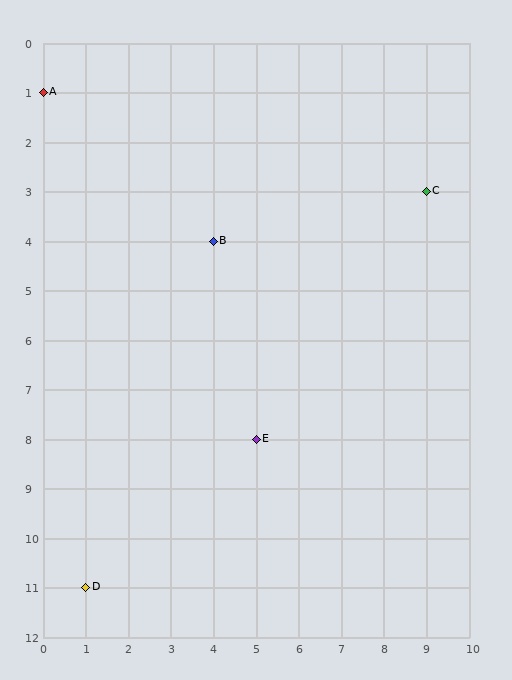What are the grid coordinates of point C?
Point C is at grid coordinates (9, 3).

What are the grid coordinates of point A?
Point A is at grid coordinates (0, 1).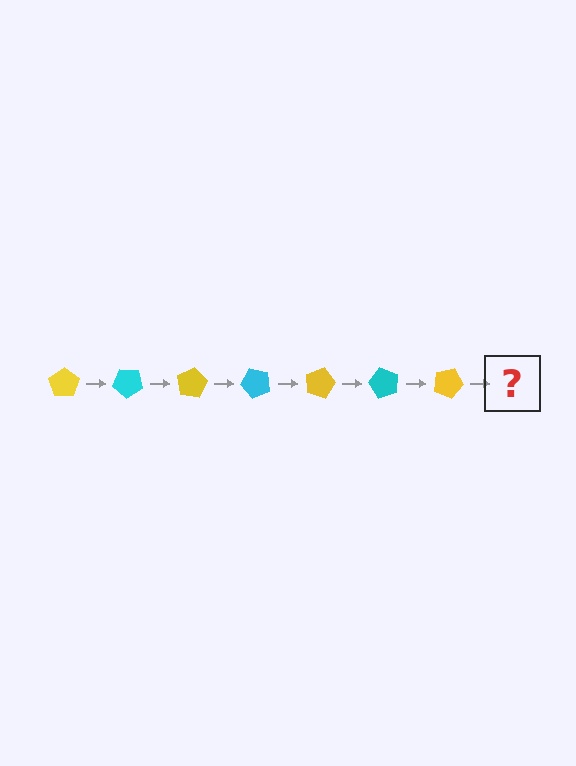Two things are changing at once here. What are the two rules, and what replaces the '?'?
The two rules are that it rotates 40 degrees each step and the color cycles through yellow and cyan. The '?' should be a cyan pentagon, rotated 280 degrees from the start.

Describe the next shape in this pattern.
It should be a cyan pentagon, rotated 280 degrees from the start.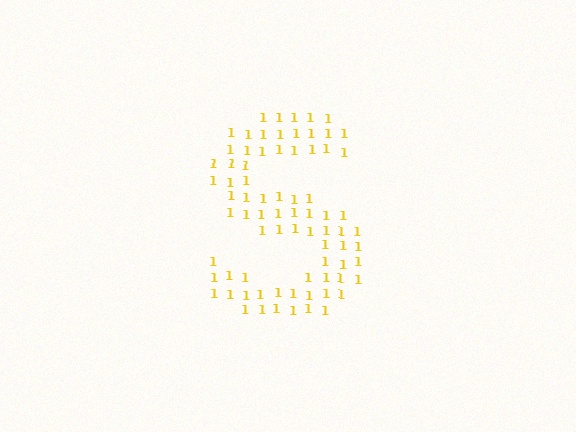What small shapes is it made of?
It is made of small digit 1's.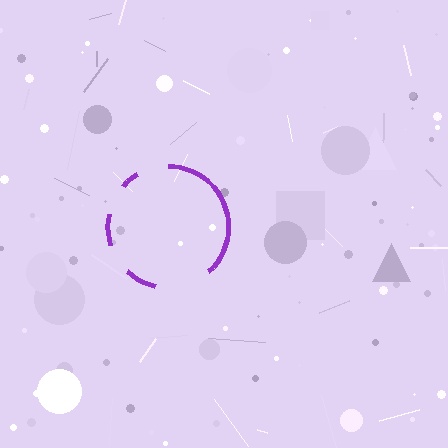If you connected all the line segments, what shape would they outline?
They would outline a circle.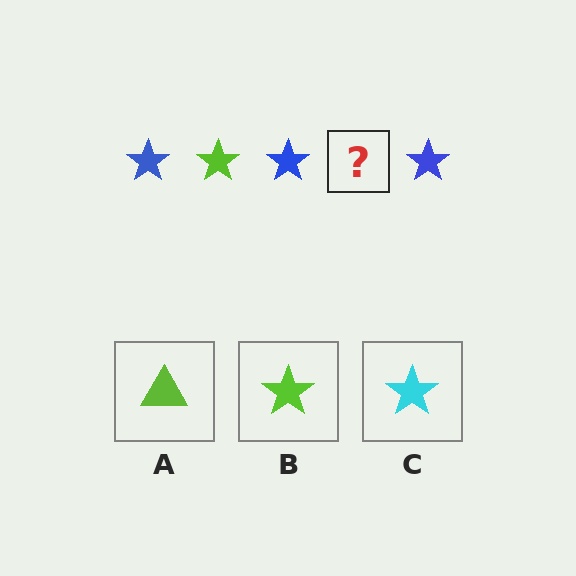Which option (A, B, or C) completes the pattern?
B.